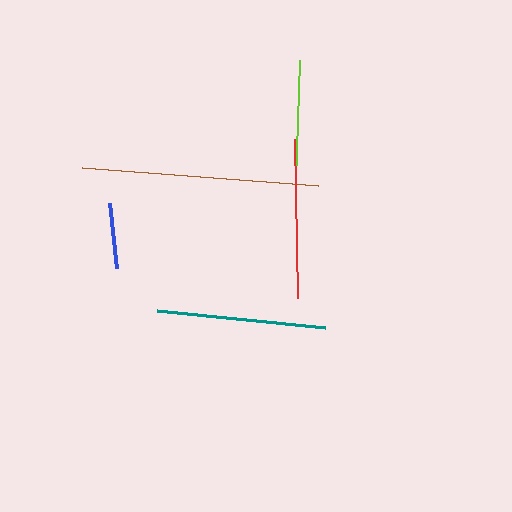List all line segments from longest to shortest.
From longest to shortest: brown, teal, red, lime, blue.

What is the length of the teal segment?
The teal segment is approximately 168 pixels long.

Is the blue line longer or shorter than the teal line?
The teal line is longer than the blue line.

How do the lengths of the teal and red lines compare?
The teal and red lines are approximately the same length.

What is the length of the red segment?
The red segment is approximately 158 pixels long.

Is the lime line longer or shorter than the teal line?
The teal line is longer than the lime line.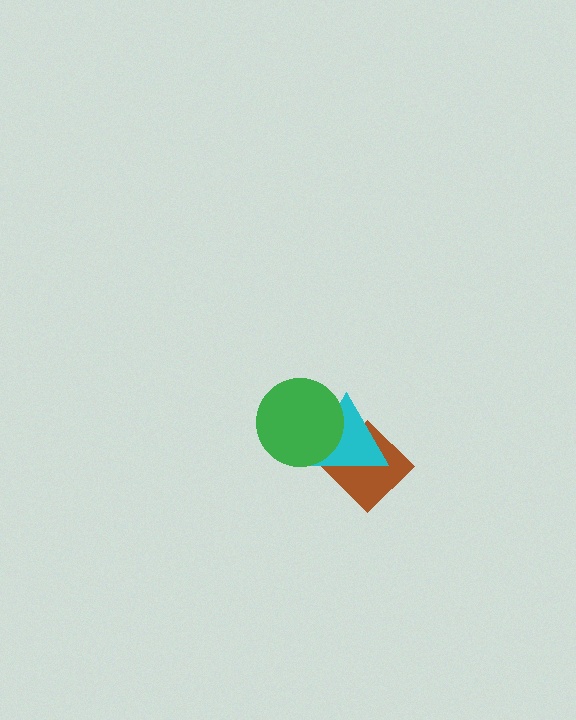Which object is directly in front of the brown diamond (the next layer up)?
The cyan triangle is directly in front of the brown diamond.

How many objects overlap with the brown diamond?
2 objects overlap with the brown diamond.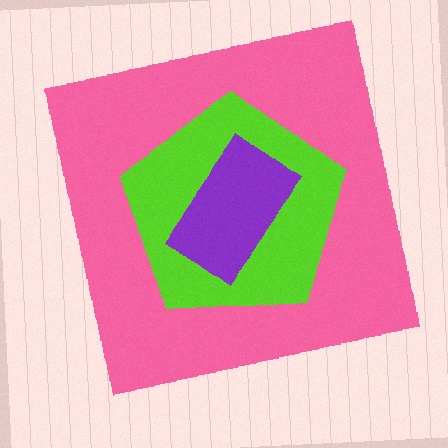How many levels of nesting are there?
3.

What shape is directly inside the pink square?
The lime pentagon.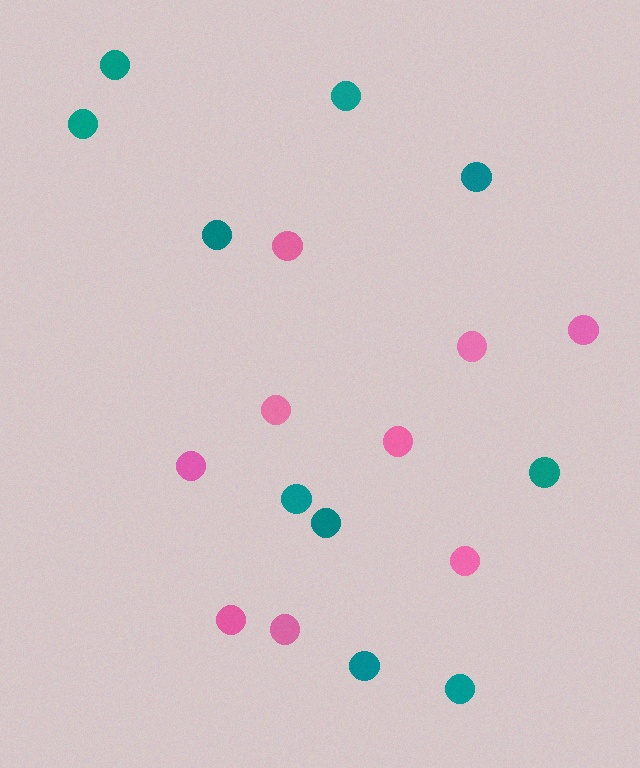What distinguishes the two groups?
There are 2 groups: one group of pink circles (9) and one group of teal circles (10).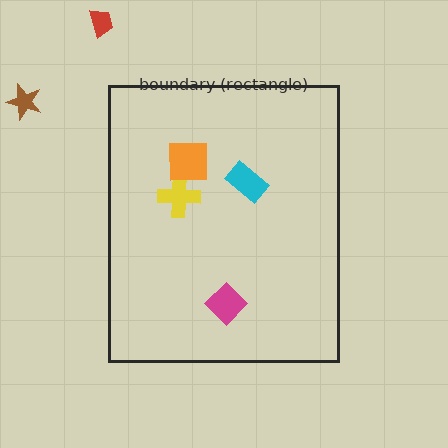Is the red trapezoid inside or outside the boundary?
Outside.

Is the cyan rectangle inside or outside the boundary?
Inside.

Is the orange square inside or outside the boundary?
Inside.